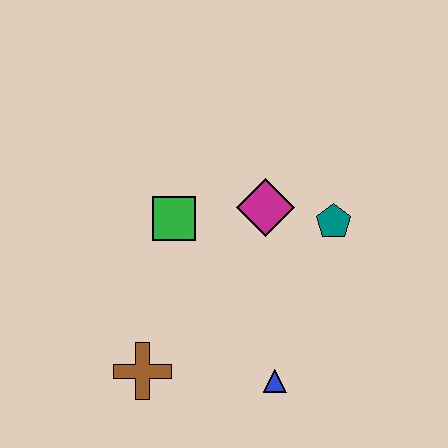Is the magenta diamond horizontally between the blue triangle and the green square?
Yes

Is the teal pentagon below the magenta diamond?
Yes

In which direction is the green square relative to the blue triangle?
The green square is above the blue triangle.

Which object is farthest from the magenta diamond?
The brown cross is farthest from the magenta diamond.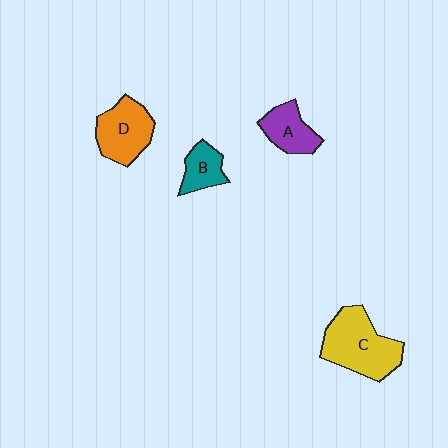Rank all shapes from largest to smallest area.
From largest to smallest: C (yellow), D (orange), A (purple), B (teal).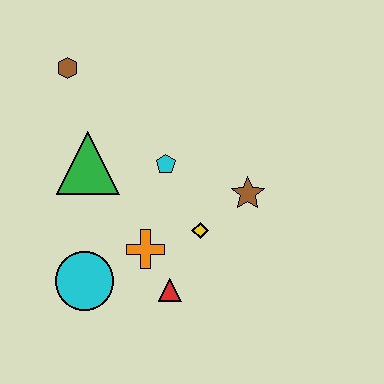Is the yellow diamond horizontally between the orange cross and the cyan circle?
No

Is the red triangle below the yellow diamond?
Yes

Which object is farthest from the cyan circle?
The brown hexagon is farthest from the cyan circle.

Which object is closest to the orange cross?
The red triangle is closest to the orange cross.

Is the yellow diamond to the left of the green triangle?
No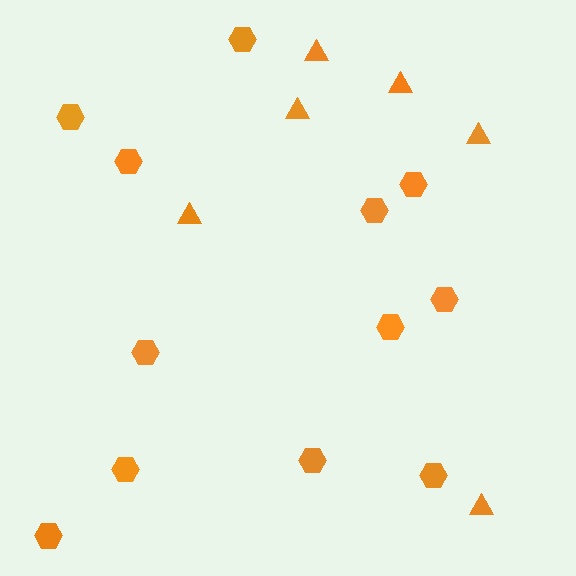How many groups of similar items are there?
There are 2 groups: one group of hexagons (12) and one group of triangles (6).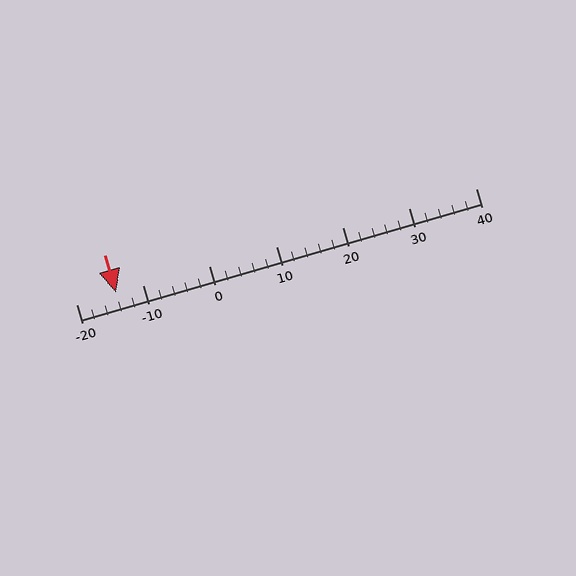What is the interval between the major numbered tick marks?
The major tick marks are spaced 10 units apart.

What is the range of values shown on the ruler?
The ruler shows values from -20 to 40.